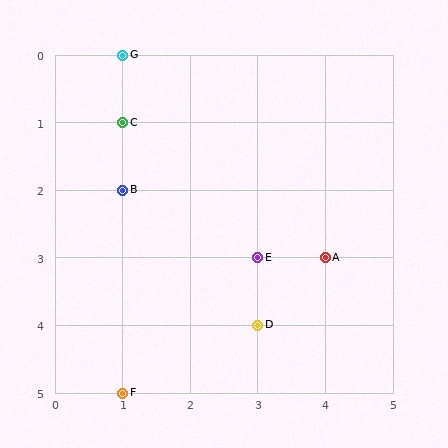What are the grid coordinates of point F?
Point F is at grid coordinates (1, 5).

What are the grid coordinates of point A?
Point A is at grid coordinates (4, 3).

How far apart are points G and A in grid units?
Points G and A are 3 columns and 3 rows apart (about 4.2 grid units diagonally).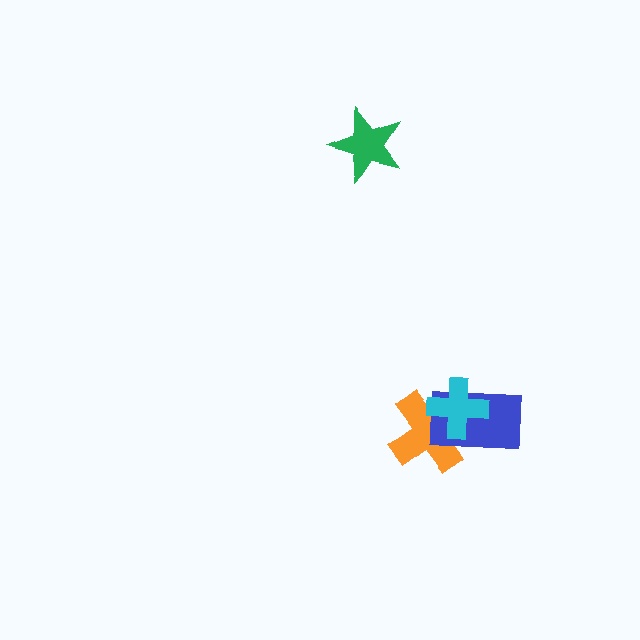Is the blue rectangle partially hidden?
Yes, it is partially covered by another shape.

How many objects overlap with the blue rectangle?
2 objects overlap with the blue rectangle.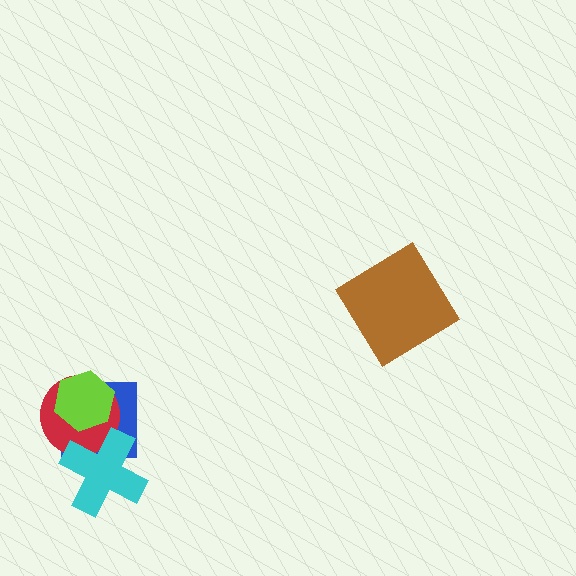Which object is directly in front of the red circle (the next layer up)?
The lime hexagon is directly in front of the red circle.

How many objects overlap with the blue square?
3 objects overlap with the blue square.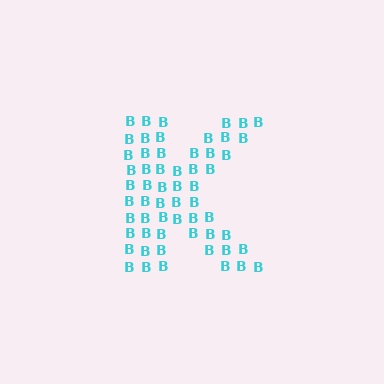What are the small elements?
The small elements are letter B's.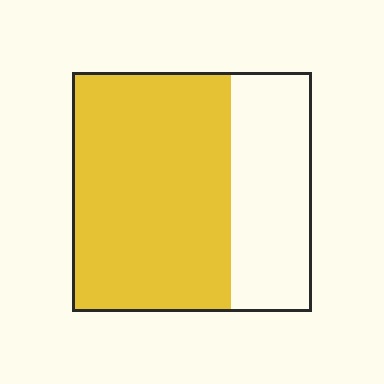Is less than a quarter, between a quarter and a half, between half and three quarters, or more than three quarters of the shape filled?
Between half and three quarters.